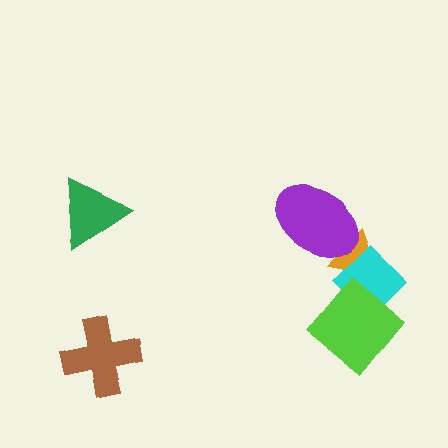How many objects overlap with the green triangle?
0 objects overlap with the green triangle.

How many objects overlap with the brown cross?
0 objects overlap with the brown cross.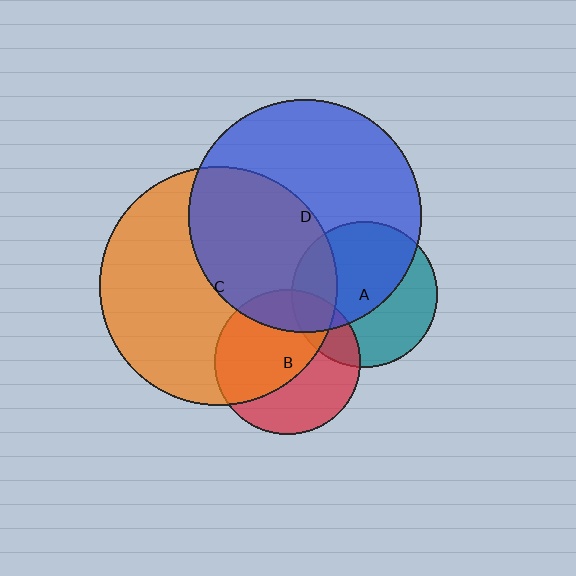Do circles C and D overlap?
Yes.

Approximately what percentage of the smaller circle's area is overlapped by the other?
Approximately 45%.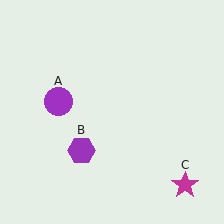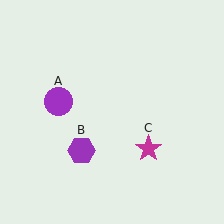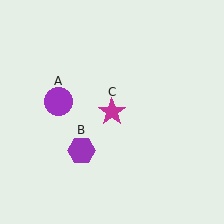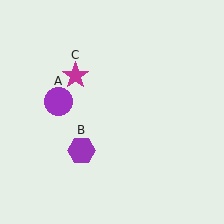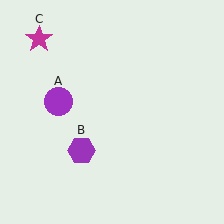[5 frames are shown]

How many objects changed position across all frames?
1 object changed position: magenta star (object C).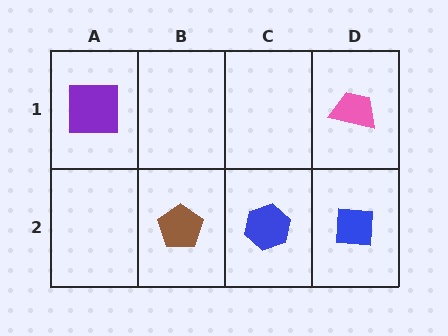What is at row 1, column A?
A purple square.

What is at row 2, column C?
A blue hexagon.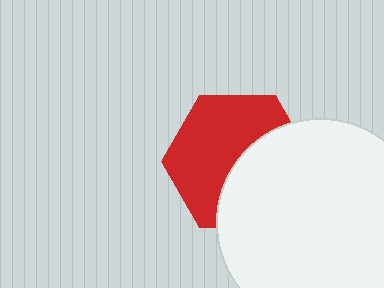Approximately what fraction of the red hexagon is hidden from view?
Roughly 44% of the red hexagon is hidden behind the white circle.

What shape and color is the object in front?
The object in front is a white circle.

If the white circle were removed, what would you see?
You would see the complete red hexagon.